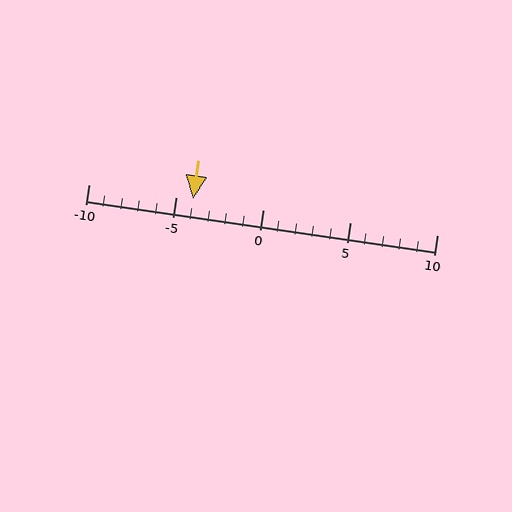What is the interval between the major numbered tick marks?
The major tick marks are spaced 5 units apart.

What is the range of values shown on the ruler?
The ruler shows values from -10 to 10.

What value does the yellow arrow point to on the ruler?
The yellow arrow points to approximately -4.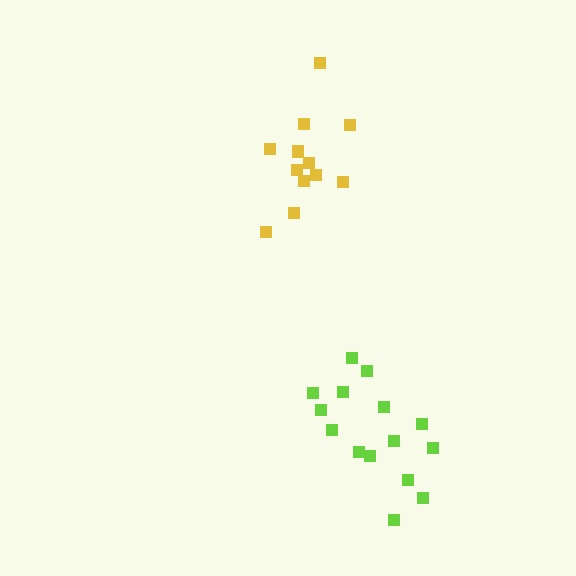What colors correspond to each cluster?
The clusters are colored: lime, yellow.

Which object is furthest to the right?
The lime cluster is rightmost.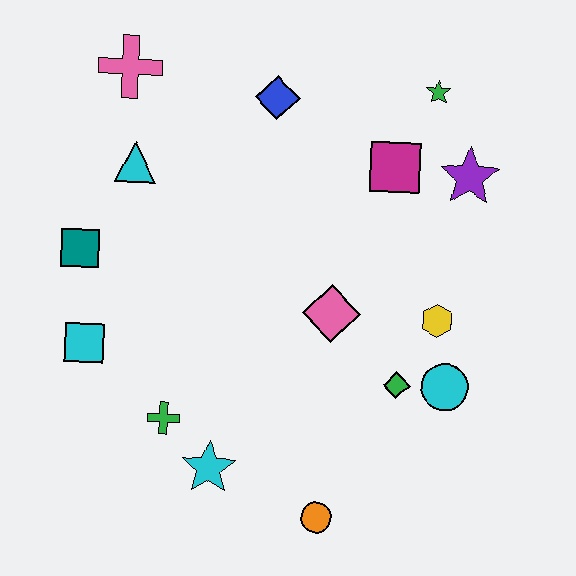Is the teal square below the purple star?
Yes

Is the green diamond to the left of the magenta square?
No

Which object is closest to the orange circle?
The cyan star is closest to the orange circle.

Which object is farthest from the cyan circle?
The pink cross is farthest from the cyan circle.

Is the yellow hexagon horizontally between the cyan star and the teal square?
No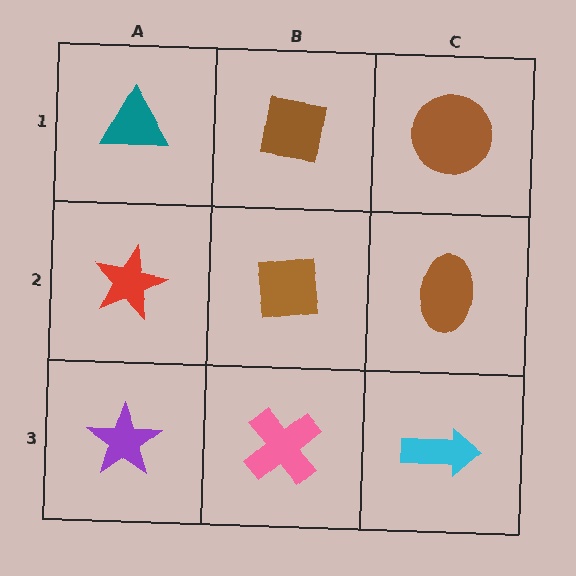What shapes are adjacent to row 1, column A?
A red star (row 2, column A), a brown square (row 1, column B).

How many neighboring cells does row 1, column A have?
2.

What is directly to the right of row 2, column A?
A brown square.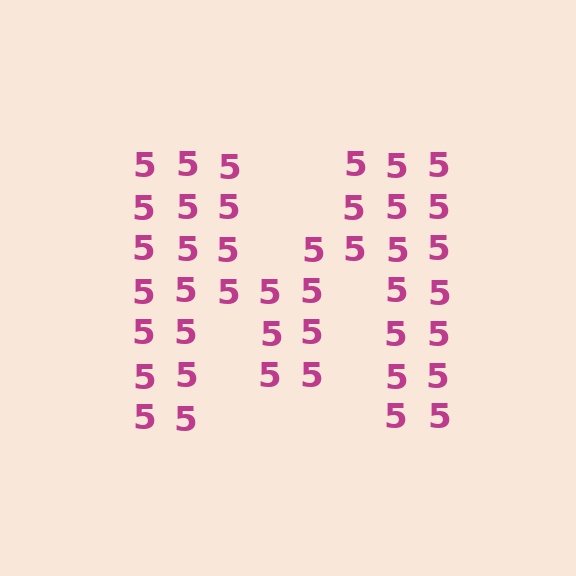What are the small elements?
The small elements are digit 5's.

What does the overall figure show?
The overall figure shows the letter M.